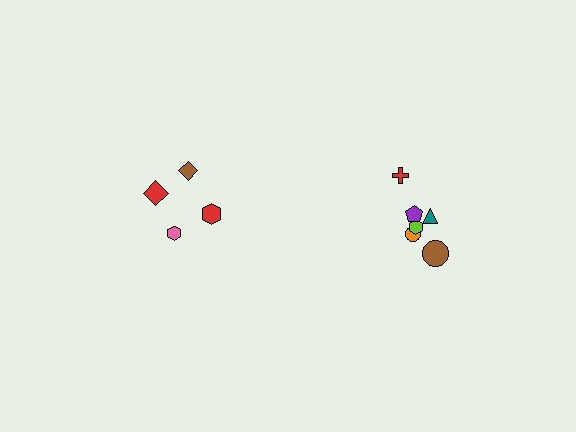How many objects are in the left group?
There are 4 objects.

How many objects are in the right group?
There are 6 objects.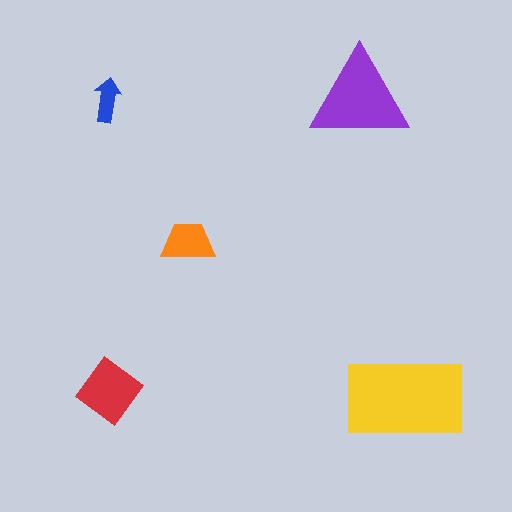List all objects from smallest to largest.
The blue arrow, the orange trapezoid, the red diamond, the purple triangle, the yellow rectangle.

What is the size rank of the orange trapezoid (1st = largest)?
4th.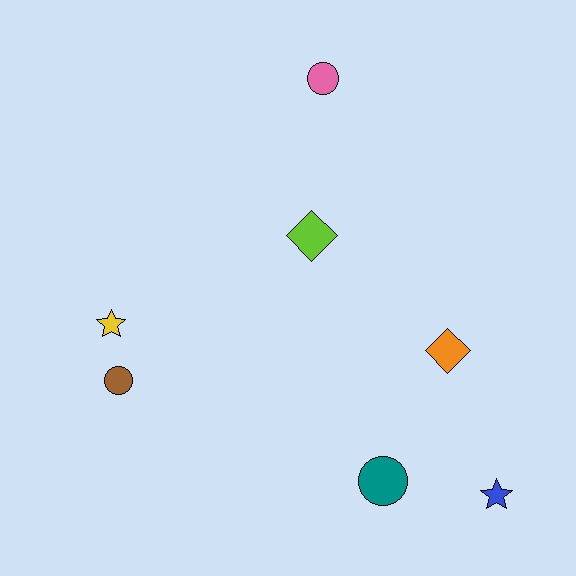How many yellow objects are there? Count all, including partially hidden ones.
There is 1 yellow object.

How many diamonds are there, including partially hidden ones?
There are 2 diamonds.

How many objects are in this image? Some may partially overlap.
There are 7 objects.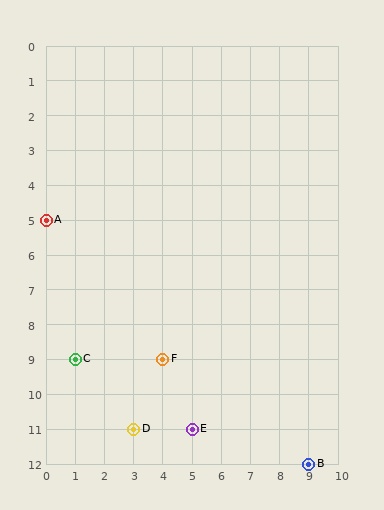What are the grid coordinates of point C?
Point C is at grid coordinates (1, 9).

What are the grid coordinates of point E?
Point E is at grid coordinates (5, 11).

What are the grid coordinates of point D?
Point D is at grid coordinates (3, 11).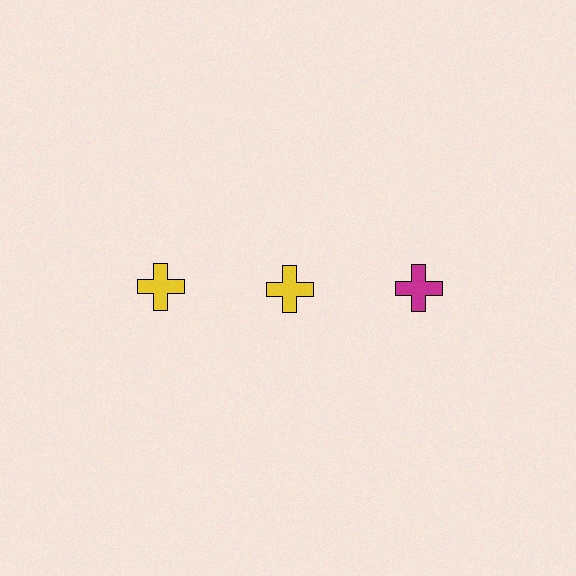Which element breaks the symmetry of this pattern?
The magenta cross in the top row, center column breaks the symmetry. All other shapes are yellow crosses.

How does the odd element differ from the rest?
It has a different color: magenta instead of yellow.